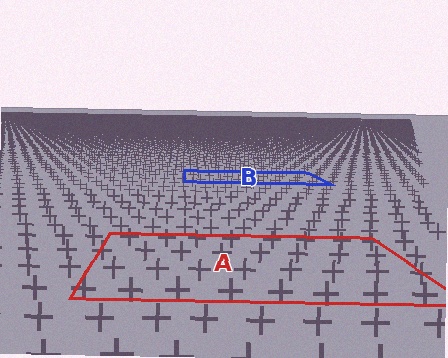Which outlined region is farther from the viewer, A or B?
Region B is farther from the viewer — the texture elements inside it appear smaller and more densely packed.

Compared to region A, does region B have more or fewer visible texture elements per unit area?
Region B has more texture elements per unit area — they are packed more densely because it is farther away.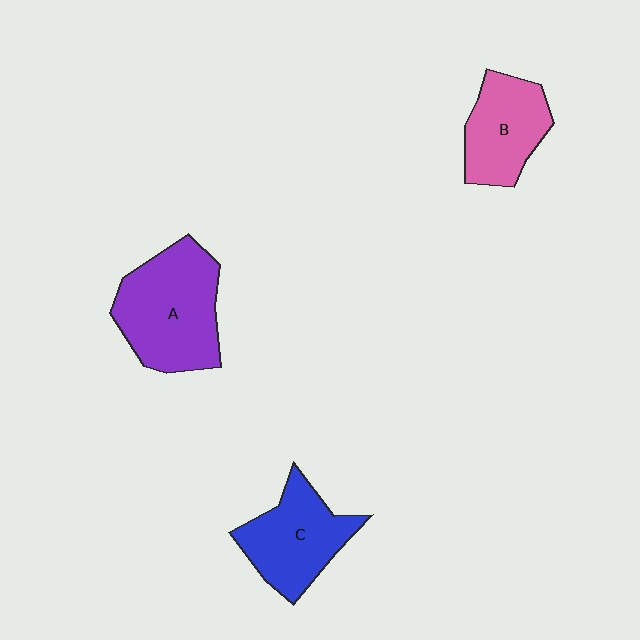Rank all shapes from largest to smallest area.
From largest to smallest: A (purple), C (blue), B (pink).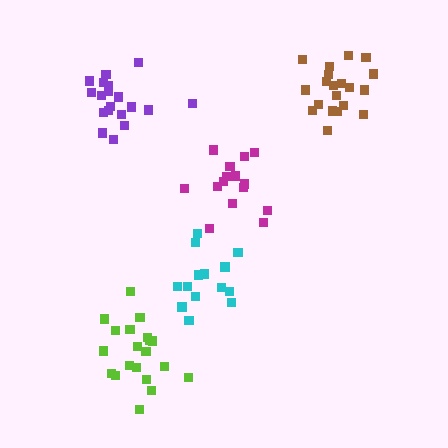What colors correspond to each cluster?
The clusters are colored: cyan, brown, lime, magenta, purple.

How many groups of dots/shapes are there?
There are 5 groups.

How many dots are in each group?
Group 1: 15 dots, Group 2: 20 dots, Group 3: 20 dots, Group 4: 15 dots, Group 5: 19 dots (89 total).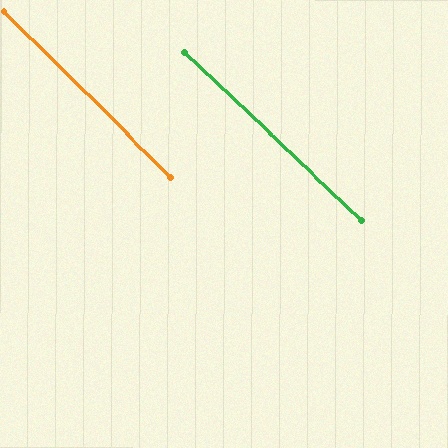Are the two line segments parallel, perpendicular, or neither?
Parallel — their directions differ by only 1.1°.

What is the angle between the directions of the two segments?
Approximately 1 degree.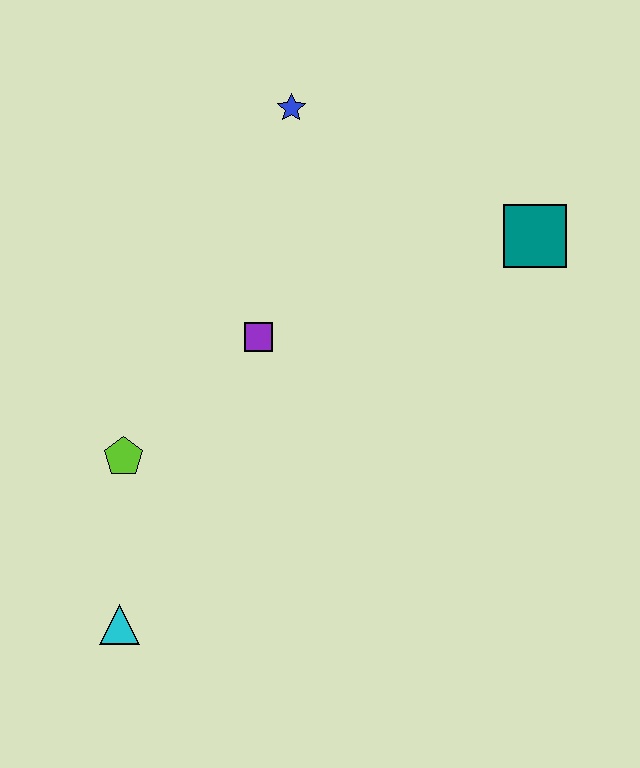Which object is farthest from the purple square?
The cyan triangle is farthest from the purple square.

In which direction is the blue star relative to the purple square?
The blue star is above the purple square.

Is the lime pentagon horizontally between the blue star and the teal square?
No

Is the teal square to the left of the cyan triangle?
No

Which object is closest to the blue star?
The purple square is closest to the blue star.